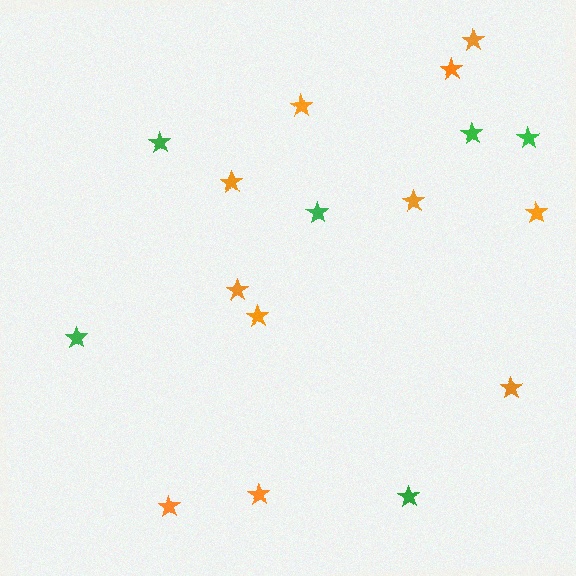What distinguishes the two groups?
There are 2 groups: one group of green stars (6) and one group of orange stars (11).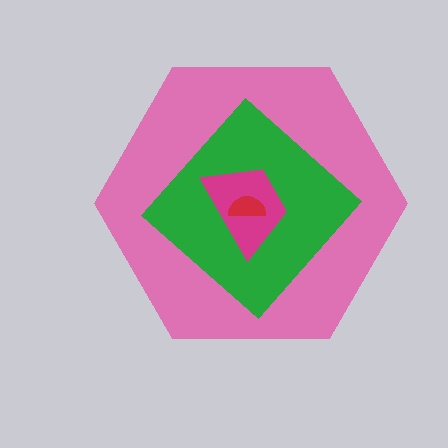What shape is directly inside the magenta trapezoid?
The red semicircle.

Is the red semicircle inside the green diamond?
Yes.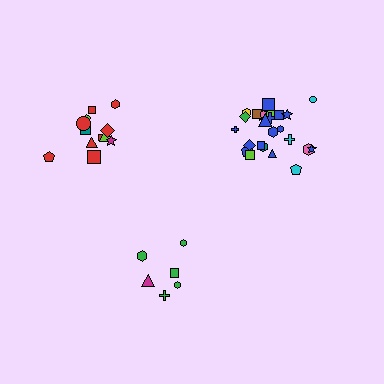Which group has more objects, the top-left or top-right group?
The top-right group.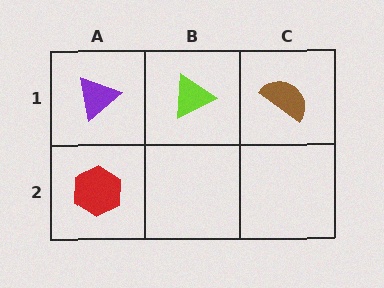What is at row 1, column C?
A brown semicircle.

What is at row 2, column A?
A red hexagon.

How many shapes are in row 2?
1 shape.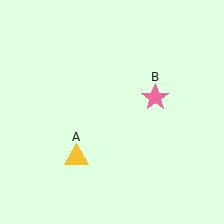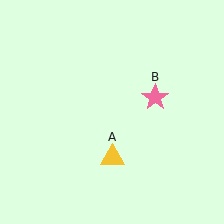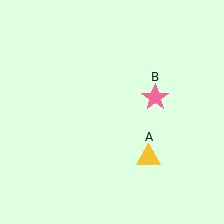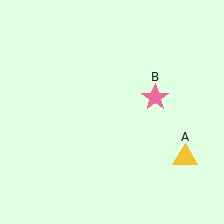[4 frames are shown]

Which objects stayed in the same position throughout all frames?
Pink star (object B) remained stationary.